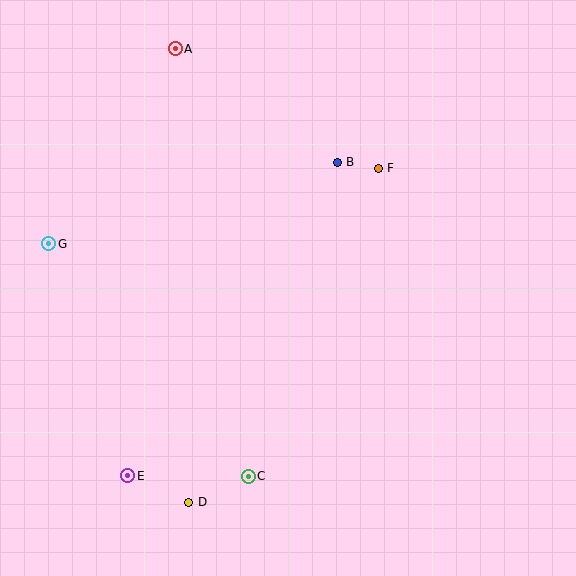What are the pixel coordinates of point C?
Point C is at (248, 476).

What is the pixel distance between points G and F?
The distance between G and F is 338 pixels.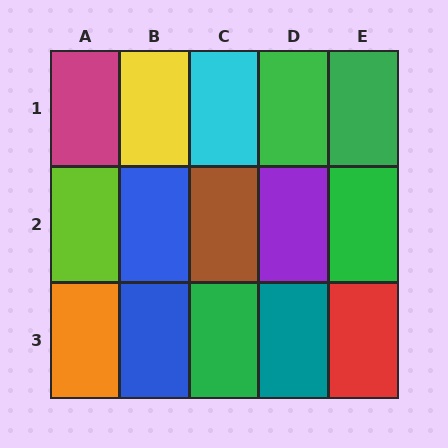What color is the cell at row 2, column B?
Blue.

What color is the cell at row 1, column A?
Magenta.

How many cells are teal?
1 cell is teal.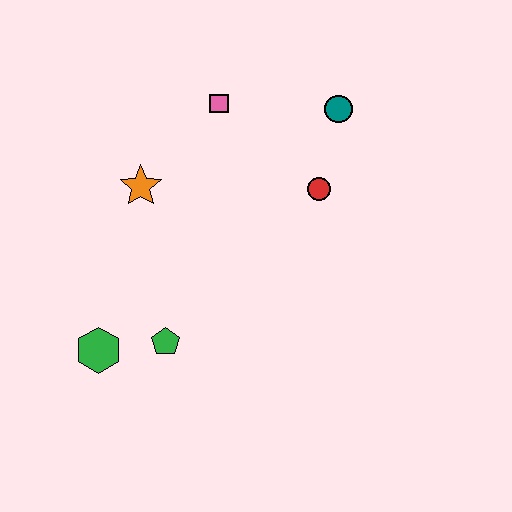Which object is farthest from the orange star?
The teal circle is farthest from the orange star.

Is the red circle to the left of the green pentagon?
No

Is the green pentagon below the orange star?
Yes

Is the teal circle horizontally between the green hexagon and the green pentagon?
No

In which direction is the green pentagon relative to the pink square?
The green pentagon is below the pink square.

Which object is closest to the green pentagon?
The green hexagon is closest to the green pentagon.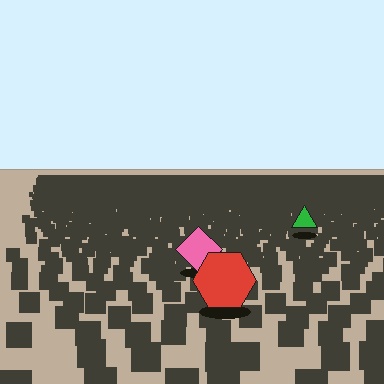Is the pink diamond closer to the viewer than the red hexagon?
No. The red hexagon is closer — you can tell from the texture gradient: the ground texture is coarser near it.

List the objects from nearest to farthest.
From nearest to farthest: the red hexagon, the pink diamond, the green triangle.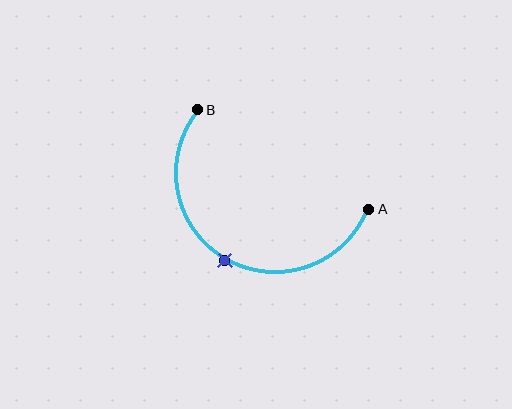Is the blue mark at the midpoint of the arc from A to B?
Yes. The blue mark lies on the arc at equal arc-length from both A and B — it is the arc midpoint.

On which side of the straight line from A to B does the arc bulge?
The arc bulges below the straight line connecting A and B.